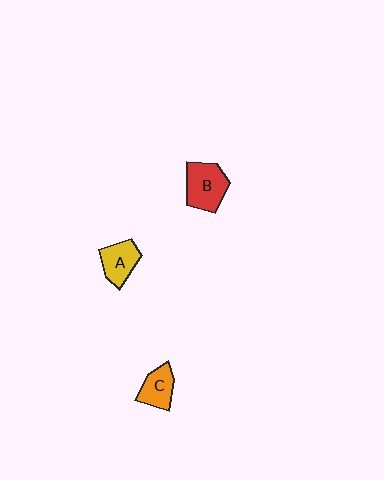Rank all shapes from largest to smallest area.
From largest to smallest: B (red), A (yellow), C (orange).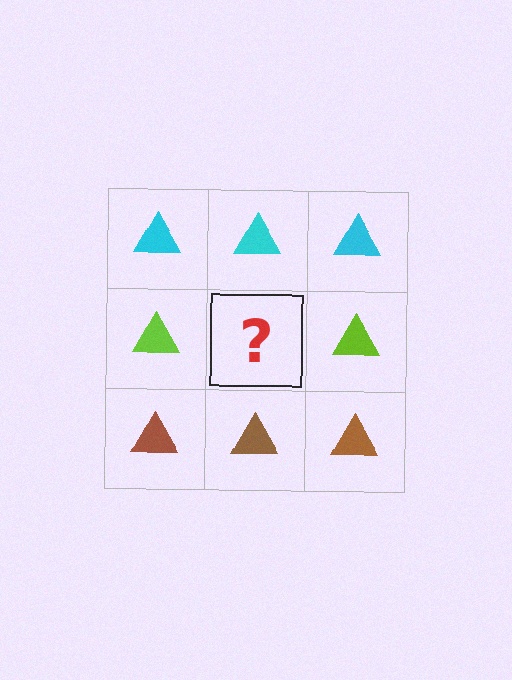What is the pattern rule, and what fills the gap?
The rule is that each row has a consistent color. The gap should be filled with a lime triangle.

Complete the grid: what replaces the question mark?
The question mark should be replaced with a lime triangle.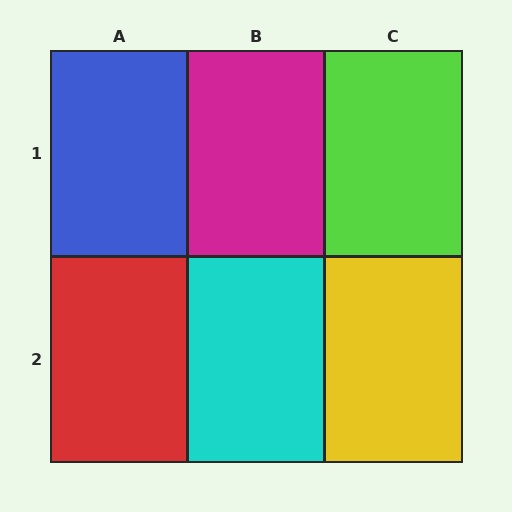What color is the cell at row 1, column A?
Blue.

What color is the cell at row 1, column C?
Lime.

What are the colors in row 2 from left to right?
Red, cyan, yellow.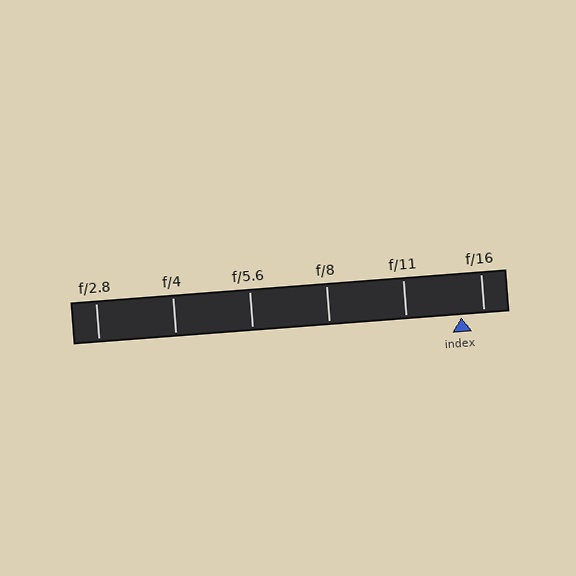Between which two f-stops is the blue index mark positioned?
The index mark is between f/11 and f/16.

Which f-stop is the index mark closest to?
The index mark is closest to f/16.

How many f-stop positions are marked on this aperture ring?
There are 6 f-stop positions marked.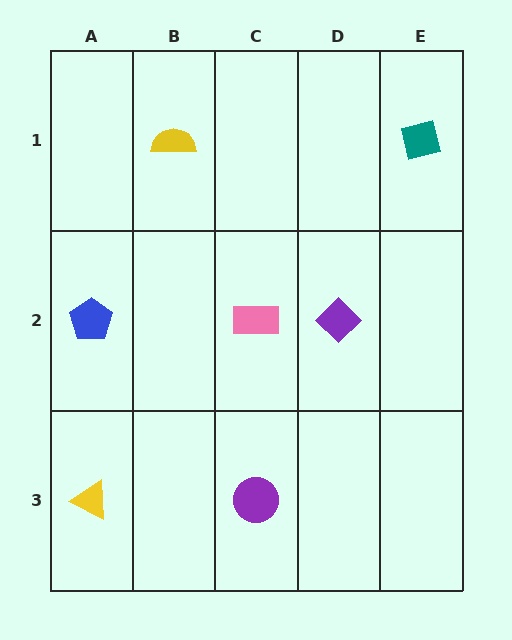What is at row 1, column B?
A yellow semicircle.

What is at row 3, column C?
A purple circle.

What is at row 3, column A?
A yellow triangle.